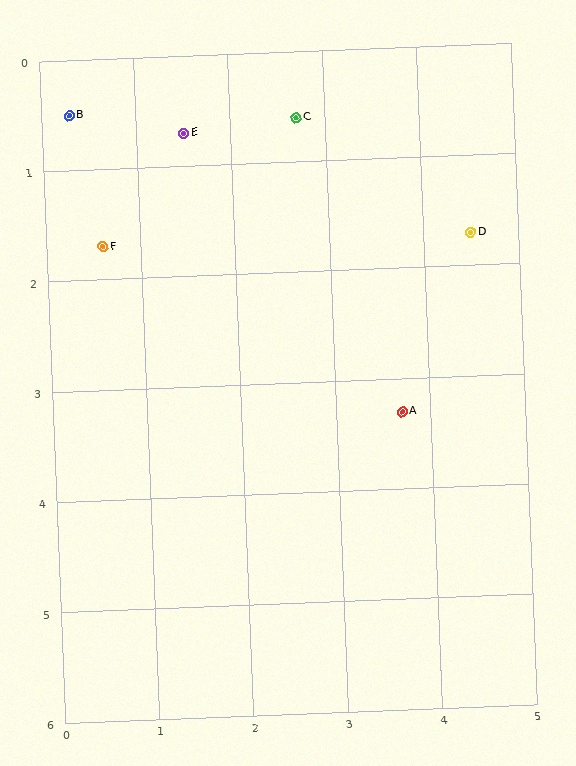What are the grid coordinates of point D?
Point D is at approximately (4.5, 1.7).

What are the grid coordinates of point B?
Point B is at approximately (0.3, 0.5).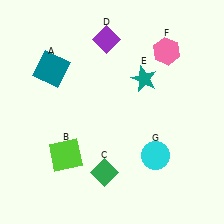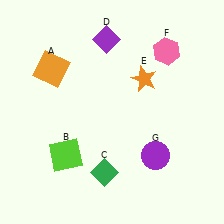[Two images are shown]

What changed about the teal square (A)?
In Image 1, A is teal. In Image 2, it changed to orange.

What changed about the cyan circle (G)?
In Image 1, G is cyan. In Image 2, it changed to purple.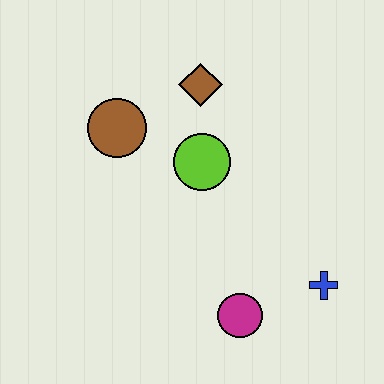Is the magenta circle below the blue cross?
Yes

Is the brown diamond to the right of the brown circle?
Yes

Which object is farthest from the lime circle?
The blue cross is farthest from the lime circle.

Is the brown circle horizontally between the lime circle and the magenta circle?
No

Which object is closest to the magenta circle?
The blue cross is closest to the magenta circle.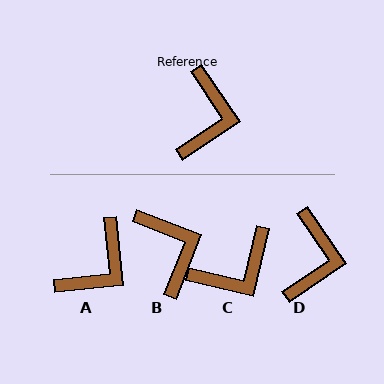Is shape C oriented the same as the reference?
No, it is off by about 48 degrees.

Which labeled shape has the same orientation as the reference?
D.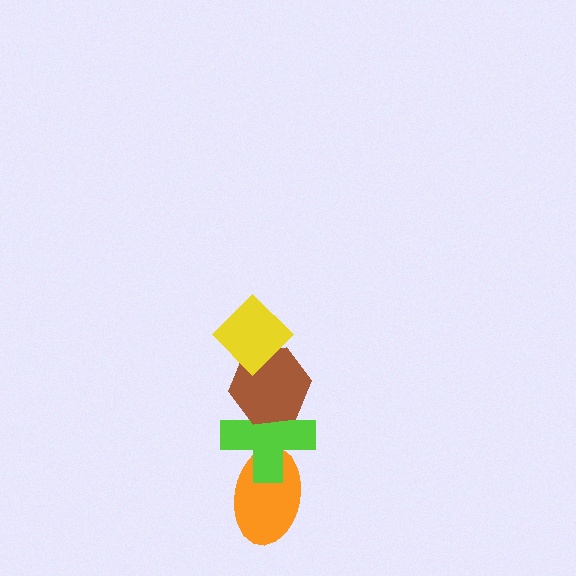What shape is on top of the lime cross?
The brown hexagon is on top of the lime cross.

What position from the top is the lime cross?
The lime cross is 3rd from the top.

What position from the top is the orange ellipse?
The orange ellipse is 4th from the top.